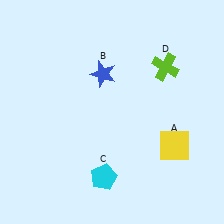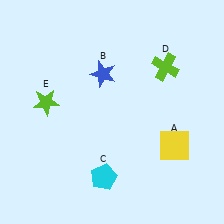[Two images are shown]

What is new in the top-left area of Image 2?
A lime star (E) was added in the top-left area of Image 2.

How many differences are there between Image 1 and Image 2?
There is 1 difference between the two images.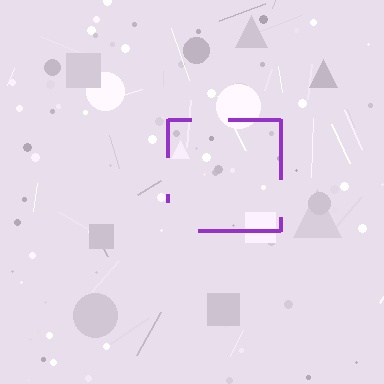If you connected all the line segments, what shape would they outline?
They would outline a square.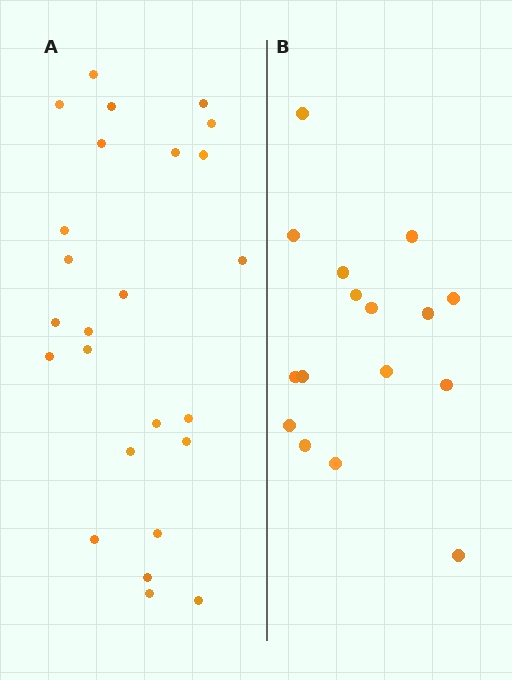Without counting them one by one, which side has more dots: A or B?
Region A (the left region) has more dots.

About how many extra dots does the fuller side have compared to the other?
Region A has roughly 8 or so more dots than region B.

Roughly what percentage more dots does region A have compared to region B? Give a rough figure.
About 55% more.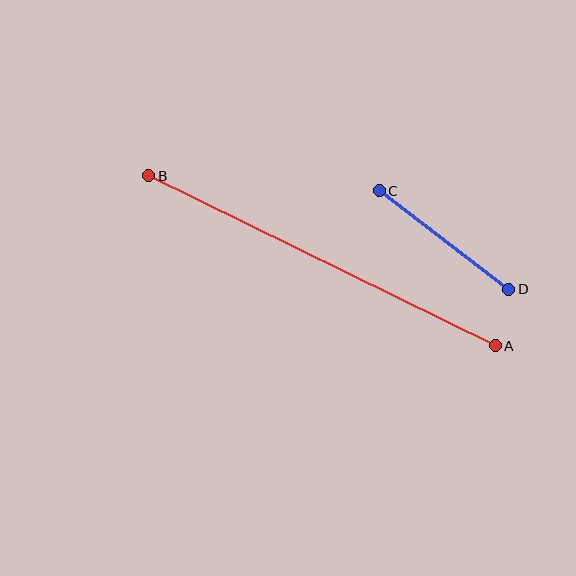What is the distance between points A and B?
The distance is approximately 386 pixels.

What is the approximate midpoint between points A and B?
The midpoint is at approximately (322, 261) pixels.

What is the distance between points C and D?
The distance is approximately 163 pixels.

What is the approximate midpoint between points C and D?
The midpoint is at approximately (444, 240) pixels.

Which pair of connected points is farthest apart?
Points A and B are farthest apart.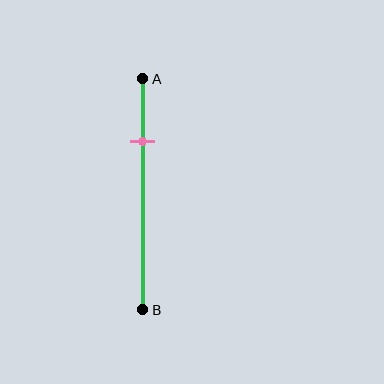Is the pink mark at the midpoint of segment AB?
No, the mark is at about 25% from A, not at the 50% midpoint.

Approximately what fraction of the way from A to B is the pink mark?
The pink mark is approximately 25% of the way from A to B.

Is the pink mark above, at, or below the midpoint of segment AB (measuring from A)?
The pink mark is above the midpoint of segment AB.